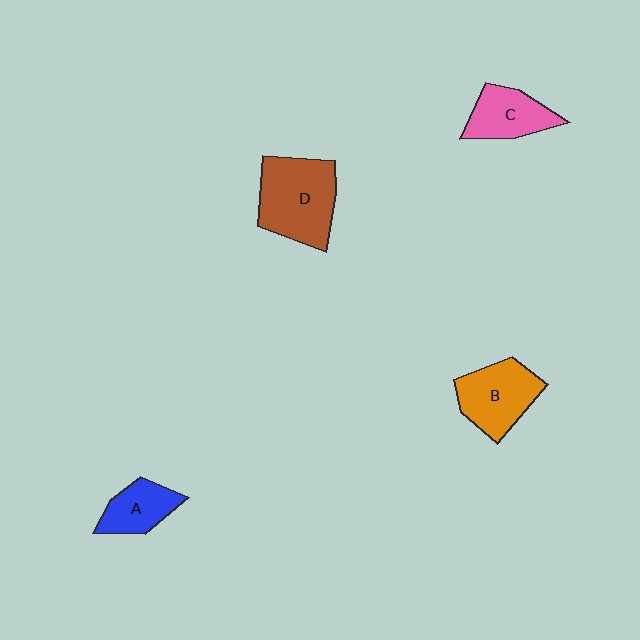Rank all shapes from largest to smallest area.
From largest to smallest: D (brown), B (orange), C (pink), A (blue).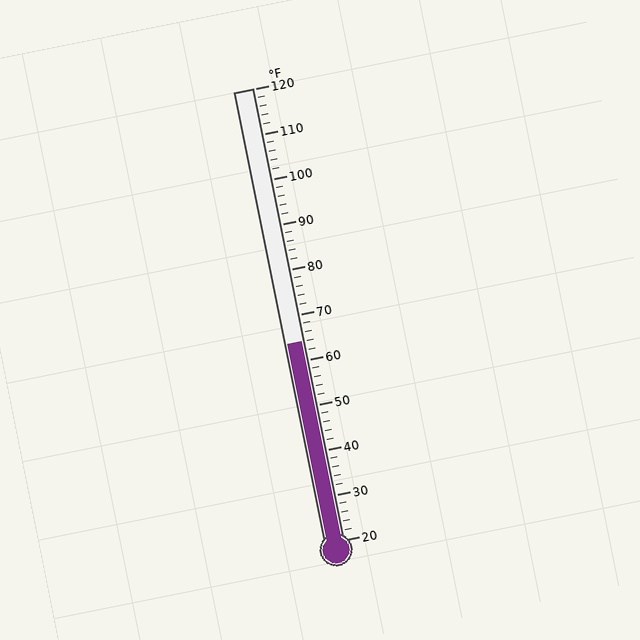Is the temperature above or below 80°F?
The temperature is below 80°F.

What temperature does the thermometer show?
The thermometer shows approximately 64°F.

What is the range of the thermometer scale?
The thermometer scale ranges from 20°F to 120°F.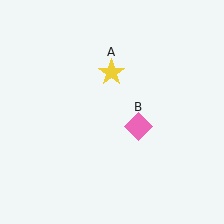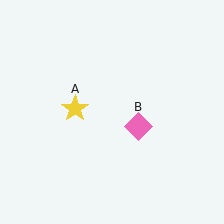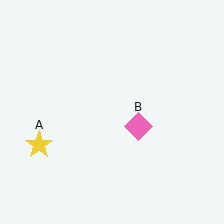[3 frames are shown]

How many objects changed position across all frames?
1 object changed position: yellow star (object A).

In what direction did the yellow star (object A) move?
The yellow star (object A) moved down and to the left.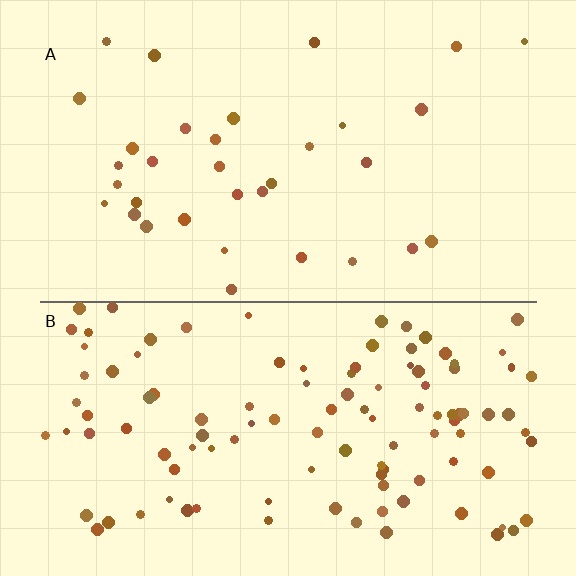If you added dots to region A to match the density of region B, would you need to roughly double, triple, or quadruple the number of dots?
Approximately triple.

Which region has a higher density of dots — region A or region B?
B (the bottom).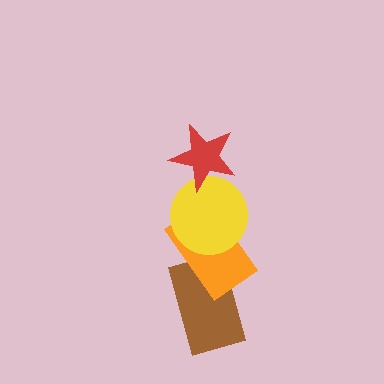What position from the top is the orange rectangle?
The orange rectangle is 3rd from the top.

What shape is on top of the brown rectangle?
The orange rectangle is on top of the brown rectangle.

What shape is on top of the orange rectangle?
The yellow circle is on top of the orange rectangle.